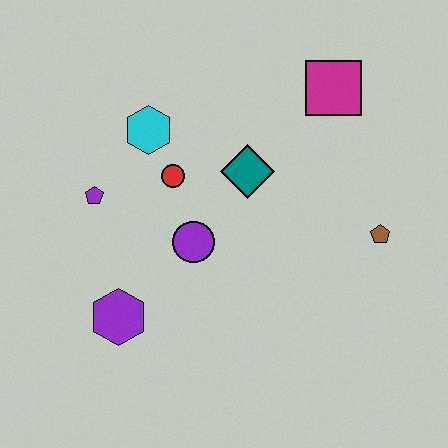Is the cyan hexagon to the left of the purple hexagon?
No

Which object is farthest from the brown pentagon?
The purple pentagon is farthest from the brown pentagon.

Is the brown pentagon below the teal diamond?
Yes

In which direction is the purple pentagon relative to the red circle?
The purple pentagon is to the left of the red circle.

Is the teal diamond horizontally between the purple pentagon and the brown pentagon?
Yes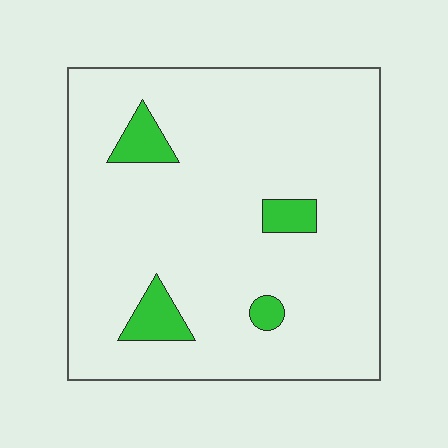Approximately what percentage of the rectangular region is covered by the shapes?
Approximately 10%.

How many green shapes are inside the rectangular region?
4.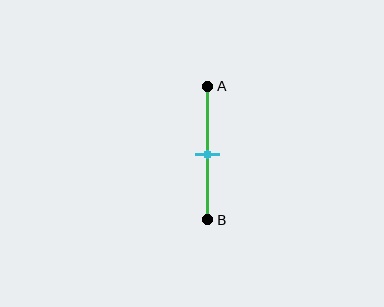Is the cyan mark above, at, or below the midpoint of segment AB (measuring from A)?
The cyan mark is approximately at the midpoint of segment AB.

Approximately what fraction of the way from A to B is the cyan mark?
The cyan mark is approximately 50% of the way from A to B.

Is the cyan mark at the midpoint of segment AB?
Yes, the mark is approximately at the midpoint.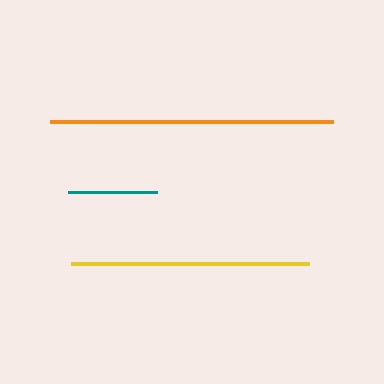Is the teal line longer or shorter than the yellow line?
The yellow line is longer than the teal line.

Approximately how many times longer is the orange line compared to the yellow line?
The orange line is approximately 1.2 times the length of the yellow line.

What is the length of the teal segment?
The teal segment is approximately 89 pixels long.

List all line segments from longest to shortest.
From longest to shortest: orange, yellow, teal.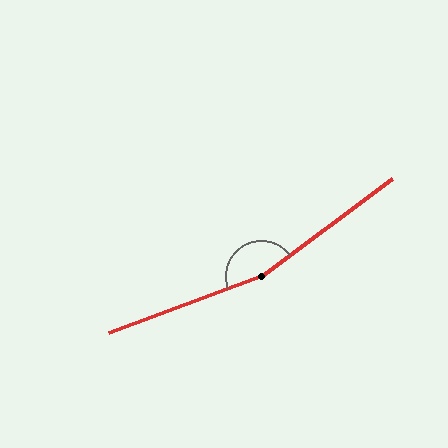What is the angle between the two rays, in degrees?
Approximately 164 degrees.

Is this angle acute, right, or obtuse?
It is obtuse.